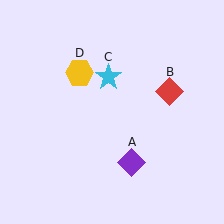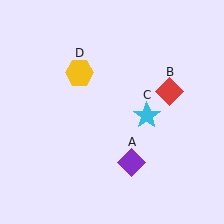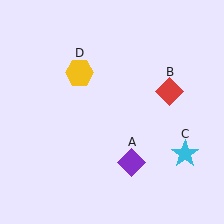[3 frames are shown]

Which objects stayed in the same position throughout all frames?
Purple diamond (object A) and red diamond (object B) and yellow hexagon (object D) remained stationary.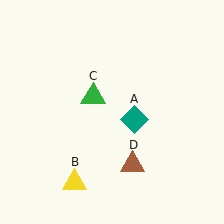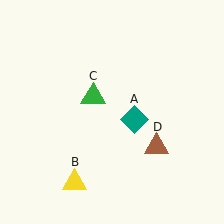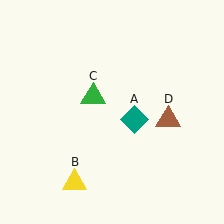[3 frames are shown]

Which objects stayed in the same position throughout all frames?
Teal diamond (object A) and yellow triangle (object B) and green triangle (object C) remained stationary.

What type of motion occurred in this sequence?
The brown triangle (object D) rotated counterclockwise around the center of the scene.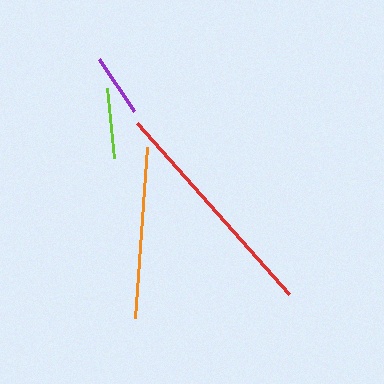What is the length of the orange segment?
The orange segment is approximately 171 pixels long.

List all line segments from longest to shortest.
From longest to shortest: red, orange, lime, purple.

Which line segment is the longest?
The red line is the longest at approximately 229 pixels.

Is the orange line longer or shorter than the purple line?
The orange line is longer than the purple line.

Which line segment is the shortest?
The purple line is the shortest at approximately 62 pixels.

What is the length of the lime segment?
The lime segment is approximately 71 pixels long.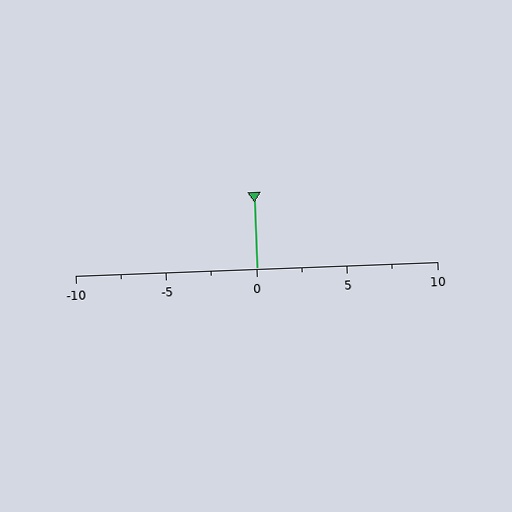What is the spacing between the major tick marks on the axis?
The major ticks are spaced 5 apart.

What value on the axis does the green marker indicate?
The marker indicates approximately 0.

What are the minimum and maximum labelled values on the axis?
The axis runs from -10 to 10.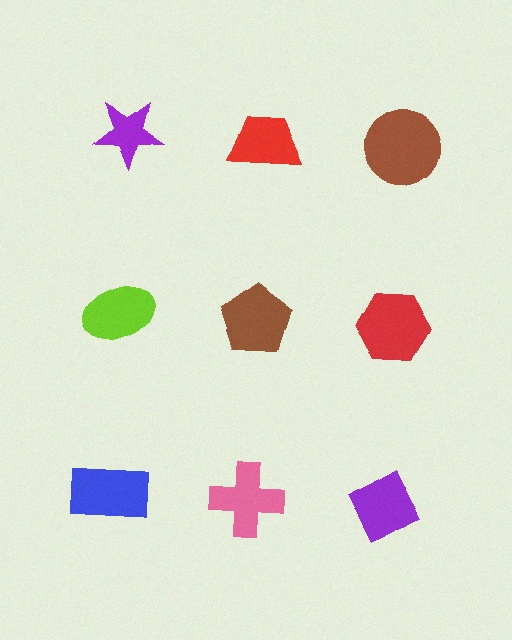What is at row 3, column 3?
A purple diamond.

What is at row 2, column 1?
A lime ellipse.